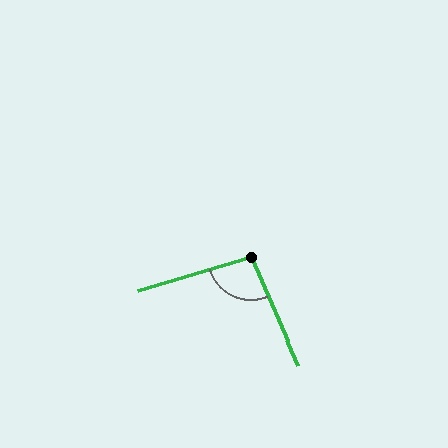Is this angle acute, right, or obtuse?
It is obtuse.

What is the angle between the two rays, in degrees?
Approximately 97 degrees.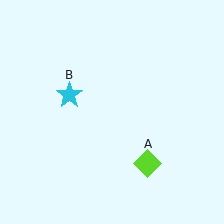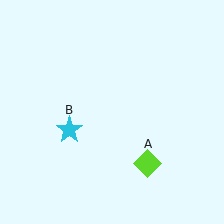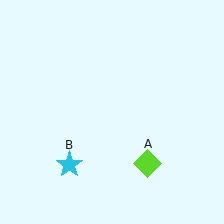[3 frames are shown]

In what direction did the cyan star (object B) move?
The cyan star (object B) moved down.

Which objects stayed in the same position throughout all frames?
Lime diamond (object A) remained stationary.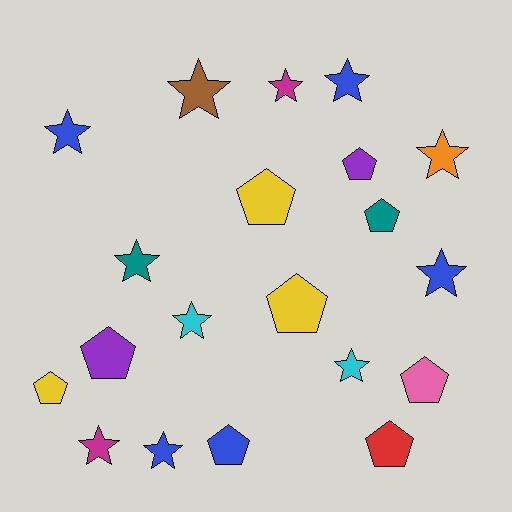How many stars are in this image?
There are 11 stars.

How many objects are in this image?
There are 20 objects.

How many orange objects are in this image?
There is 1 orange object.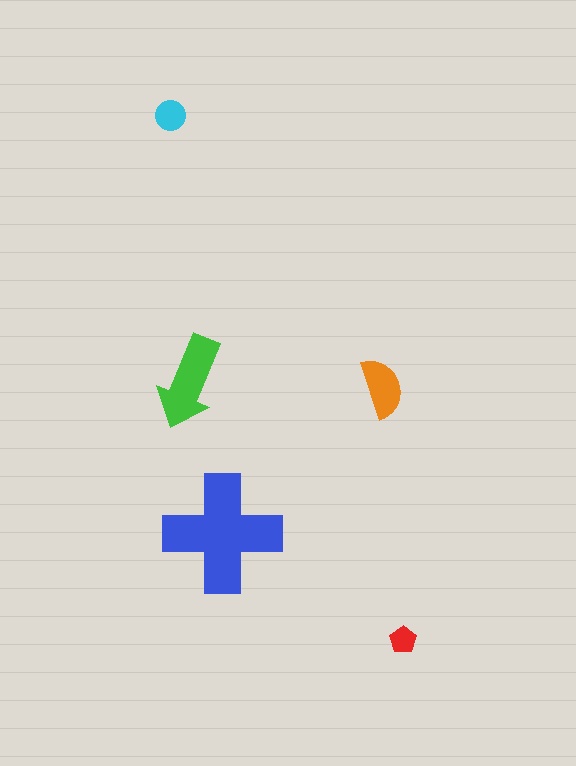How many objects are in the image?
There are 5 objects in the image.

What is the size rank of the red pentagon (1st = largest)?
5th.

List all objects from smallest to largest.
The red pentagon, the cyan circle, the orange semicircle, the green arrow, the blue cross.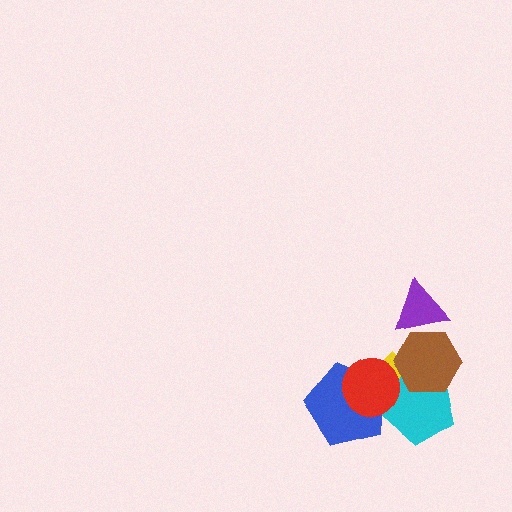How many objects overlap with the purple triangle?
1 object overlaps with the purple triangle.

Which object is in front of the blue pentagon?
The red circle is in front of the blue pentagon.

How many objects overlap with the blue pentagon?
3 objects overlap with the blue pentagon.